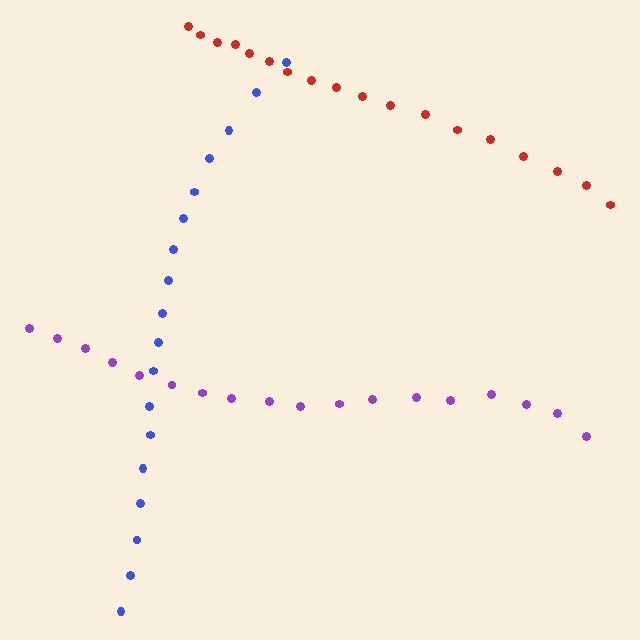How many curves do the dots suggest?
There are 3 distinct paths.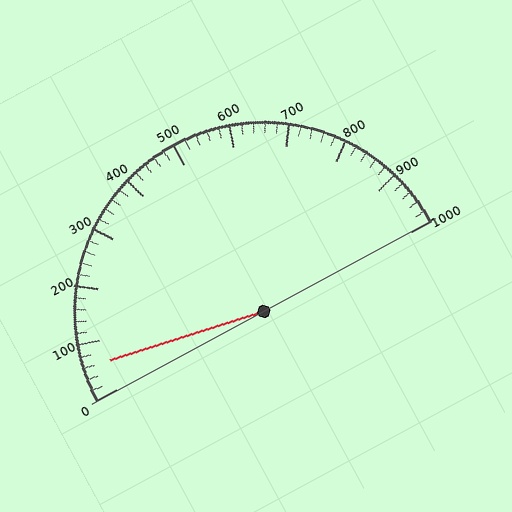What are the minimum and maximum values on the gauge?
The gauge ranges from 0 to 1000.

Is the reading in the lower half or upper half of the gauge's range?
The reading is in the lower half of the range (0 to 1000).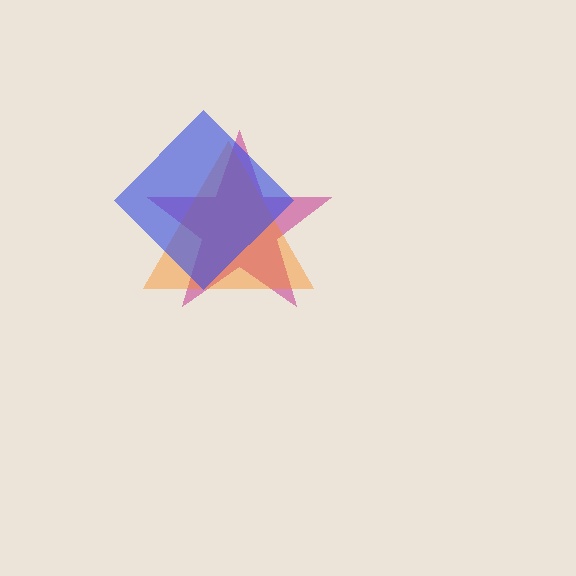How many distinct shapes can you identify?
There are 3 distinct shapes: a magenta star, an orange triangle, a blue diamond.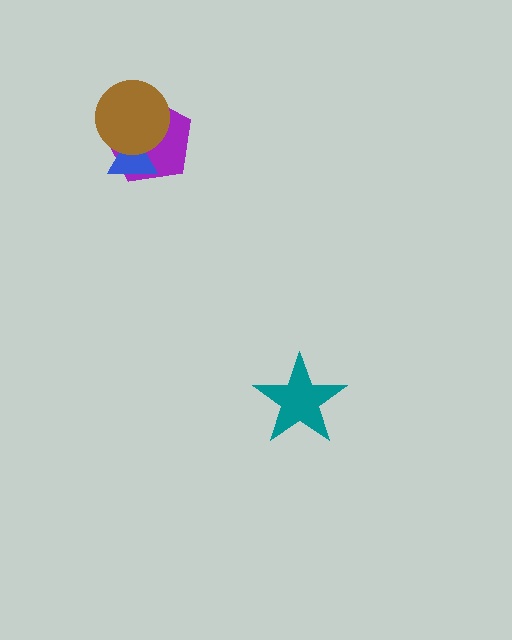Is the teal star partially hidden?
No, no other shape covers it.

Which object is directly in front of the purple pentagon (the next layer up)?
The blue triangle is directly in front of the purple pentagon.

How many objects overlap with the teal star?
0 objects overlap with the teal star.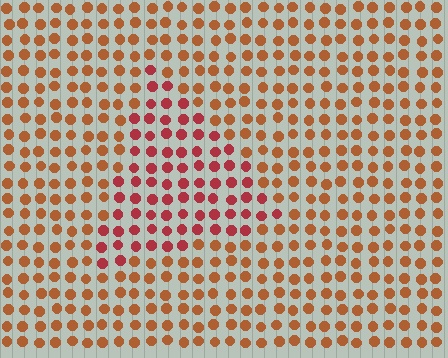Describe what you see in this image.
The image is filled with small brown elements in a uniform arrangement. A triangle-shaped region is visible where the elements are tinted to a slightly different hue, forming a subtle color boundary.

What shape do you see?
I see a triangle.